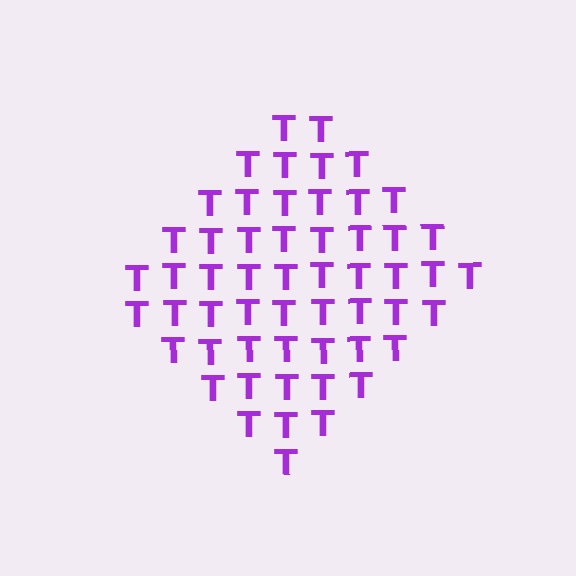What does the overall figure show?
The overall figure shows a diamond.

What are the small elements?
The small elements are letter T's.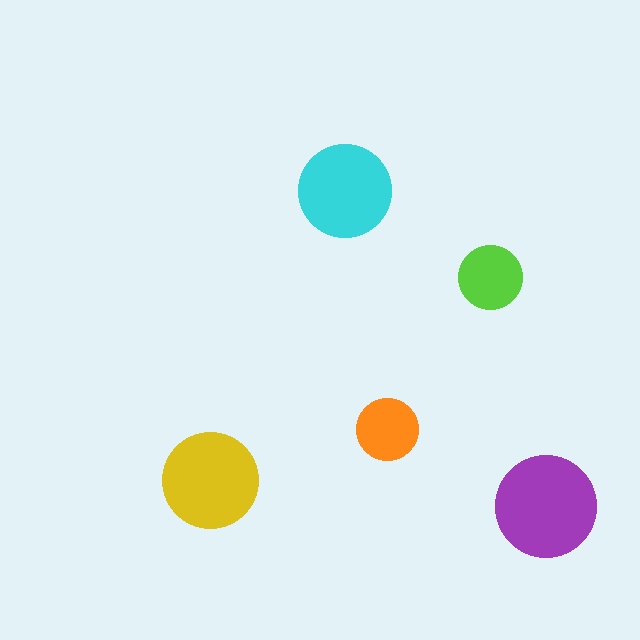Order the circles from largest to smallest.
the purple one, the yellow one, the cyan one, the lime one, the orange one.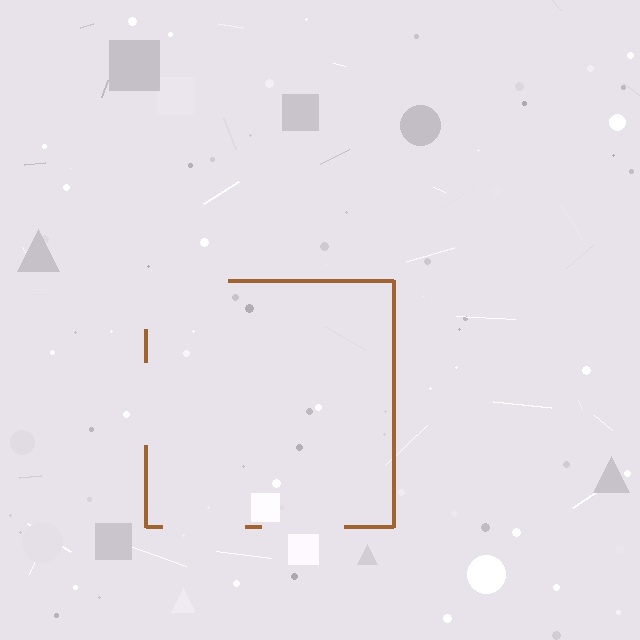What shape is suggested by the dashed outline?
The dashed outline suggests a square.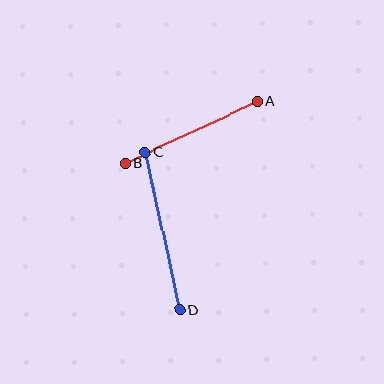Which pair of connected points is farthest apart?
Points C and D are farthest apart.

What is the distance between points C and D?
The distance is approximately 161 pixels.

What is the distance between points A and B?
The distance is approximately 146 pixels.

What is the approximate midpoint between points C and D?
The midpoint is at approximately (163, 231) pixels.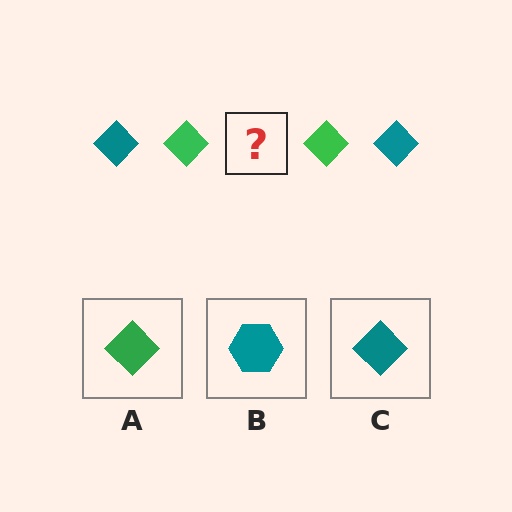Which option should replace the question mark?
Option C.